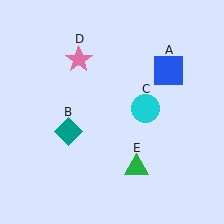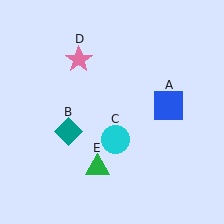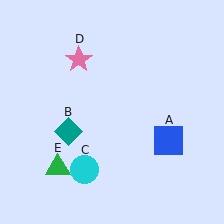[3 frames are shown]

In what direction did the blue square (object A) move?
The blue square (object A) moved down.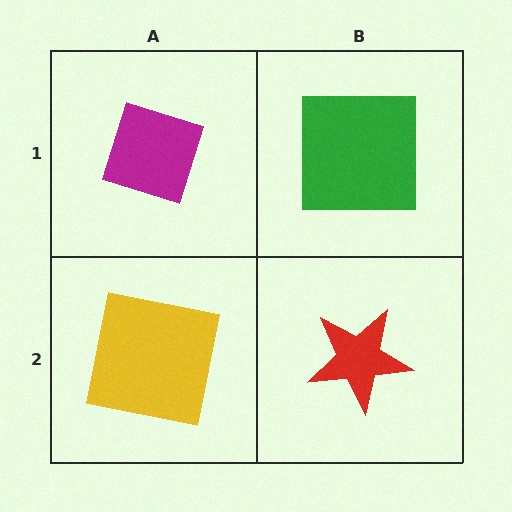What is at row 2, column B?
A red star.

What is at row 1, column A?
A magenta diamond.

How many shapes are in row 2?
2 shapes.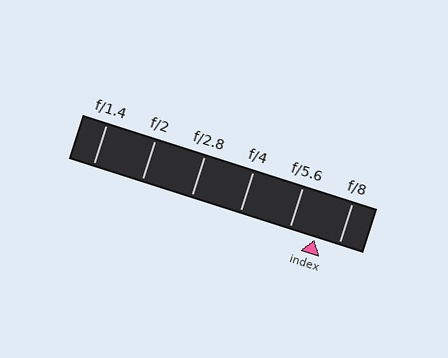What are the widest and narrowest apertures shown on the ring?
The widest aperture shown is f/1.4 and the narrowest is f/8.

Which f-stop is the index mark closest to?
The index mark is closest to f/8.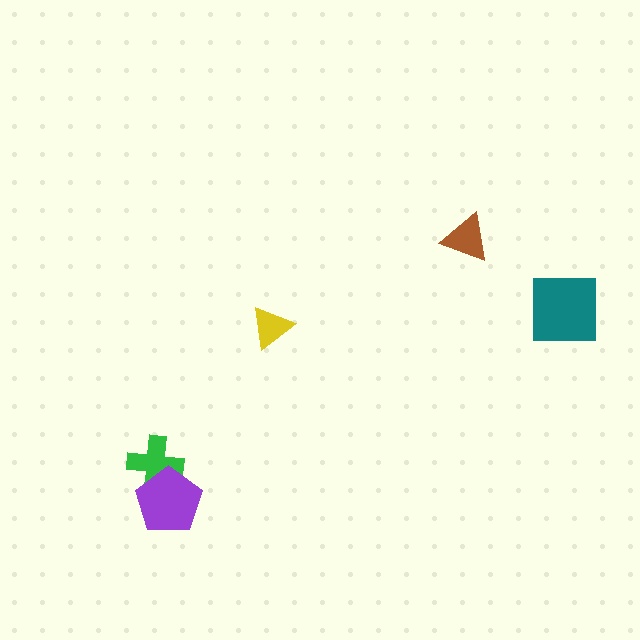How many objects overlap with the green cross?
1 object overlaps with the green cross.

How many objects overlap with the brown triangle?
0 objects overlap with the brown triangle.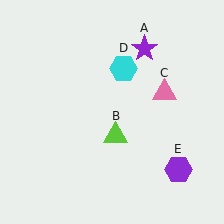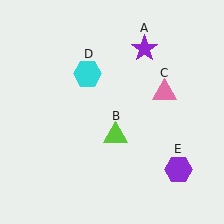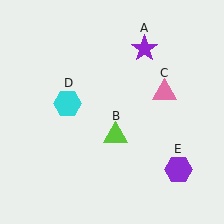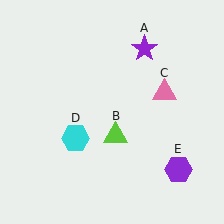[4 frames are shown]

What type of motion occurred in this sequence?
The cyan hexagon (object D) rotated counterclockwise around the center of the scene.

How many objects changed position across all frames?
1 object changed position: cyan hexagon (object D).